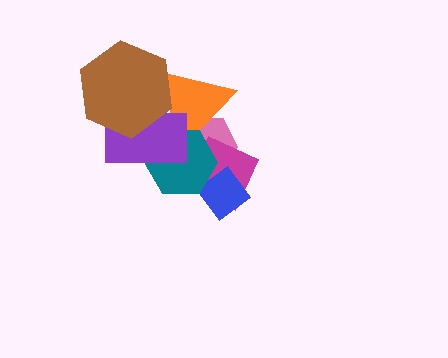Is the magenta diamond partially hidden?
Yes, it is partially covered by another shape.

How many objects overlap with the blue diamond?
3 objects overlap with the blue diamond.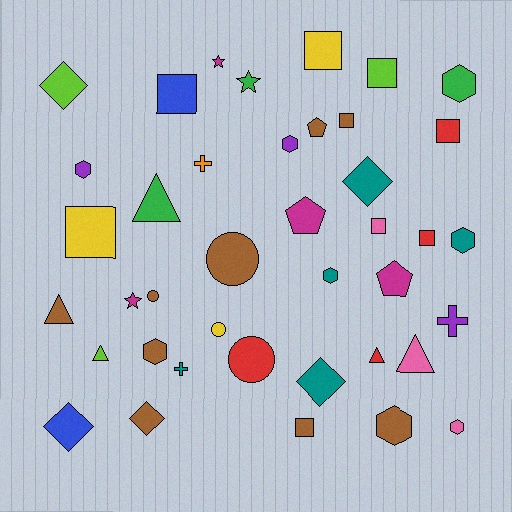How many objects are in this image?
There are 40 objects.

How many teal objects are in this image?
There are 5 teal objects.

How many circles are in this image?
There are 4 circles.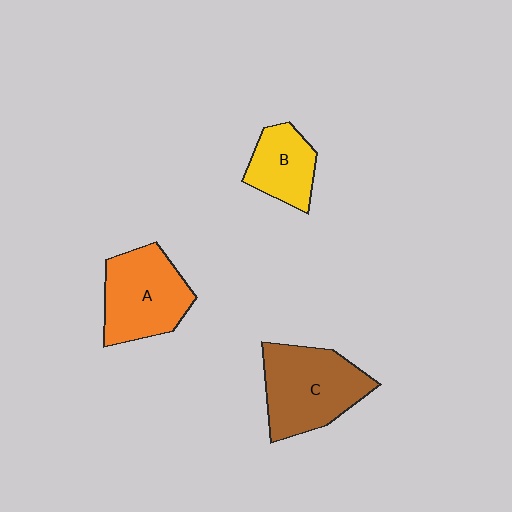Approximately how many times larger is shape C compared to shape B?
Approximately 1.7 times.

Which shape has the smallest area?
Shape B (yellow).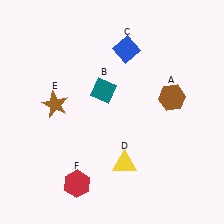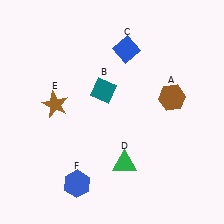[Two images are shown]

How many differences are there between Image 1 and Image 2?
There are 2 differences between the two images.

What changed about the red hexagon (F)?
In Image 1, F is red. In Image 2, it changed to blue.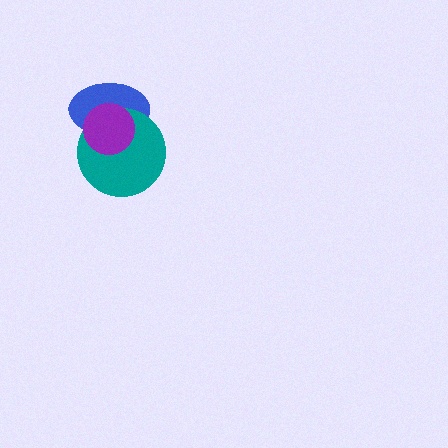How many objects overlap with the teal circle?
2 objects overlap with the teal circle.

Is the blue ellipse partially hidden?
Yes, it is partially covered by another shape.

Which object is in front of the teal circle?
The purple circle is in front of the teal circle.